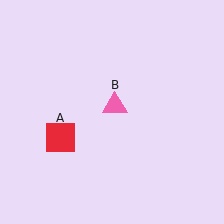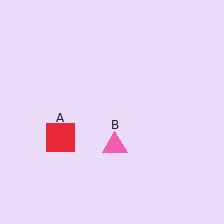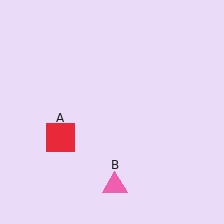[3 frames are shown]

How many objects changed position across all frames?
1 object changed position: pink triangle (object B).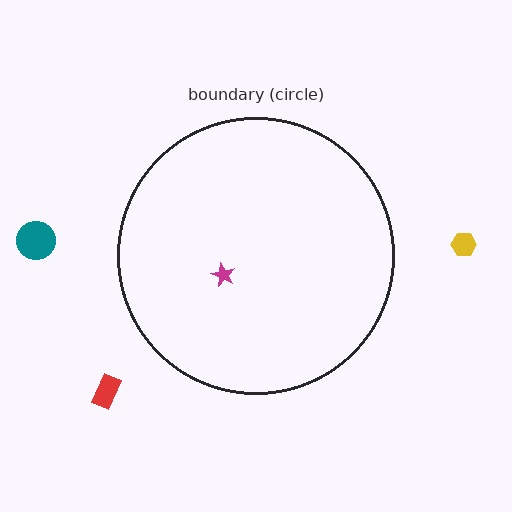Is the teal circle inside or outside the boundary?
Outside.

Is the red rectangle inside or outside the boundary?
Outside.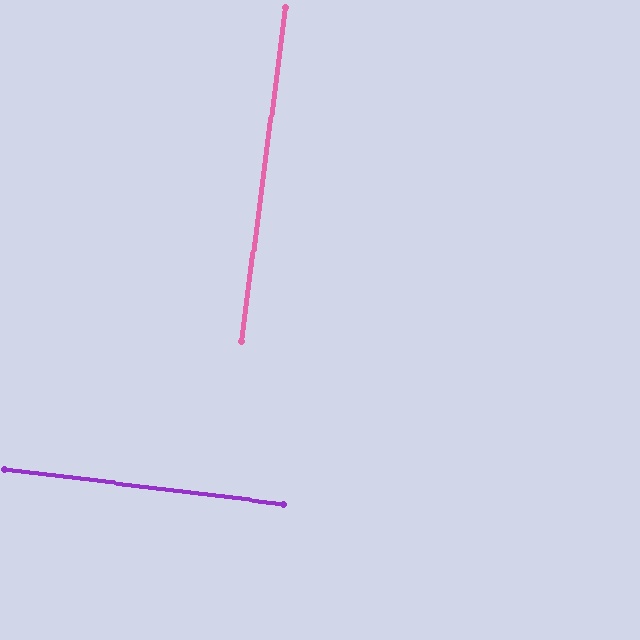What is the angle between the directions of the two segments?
Approximately 89 degrees.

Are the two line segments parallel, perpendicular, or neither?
Perpendicular — they meet at approximately 89°.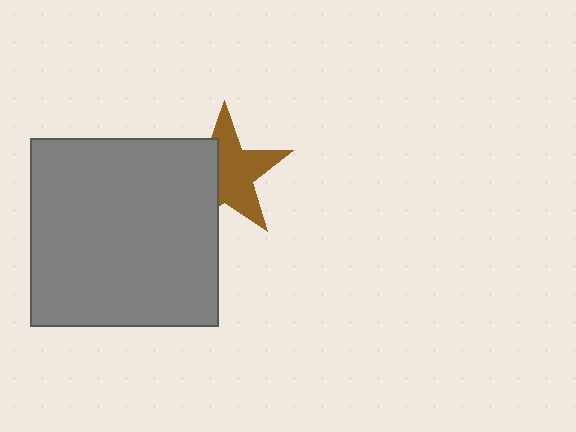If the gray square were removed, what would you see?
You would see the complete brown star.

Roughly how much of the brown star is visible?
About half of it is visible (roughly 59%).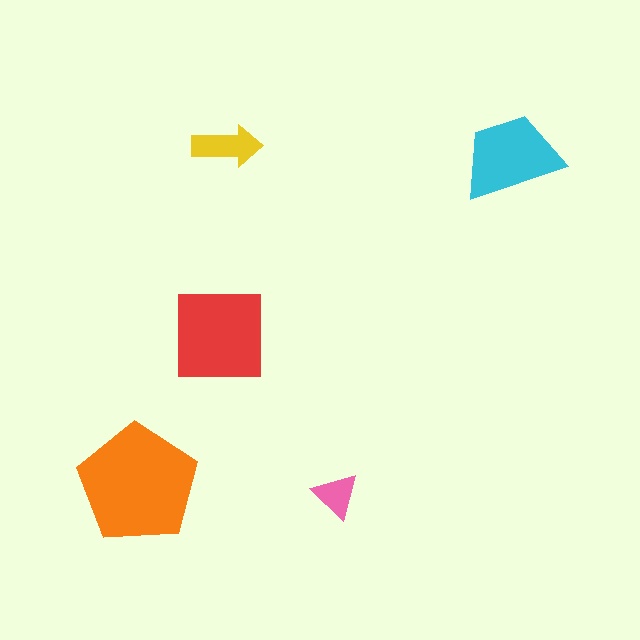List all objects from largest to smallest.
The orange pentagon, the red square, the cyan trapezoid, the yellow arrow, the pink triangle.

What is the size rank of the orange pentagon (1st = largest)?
1st.